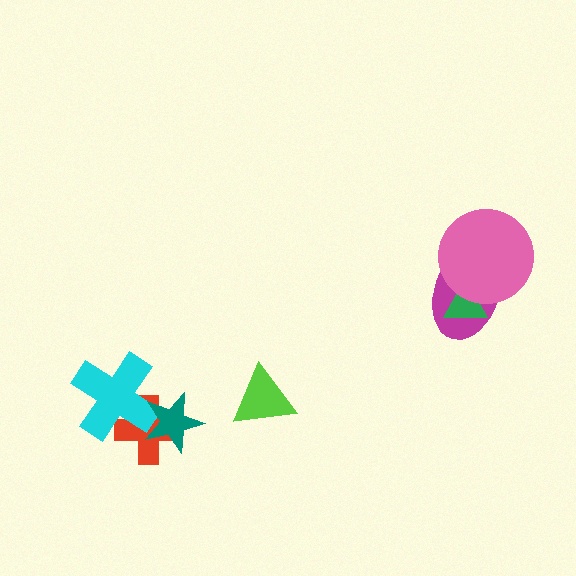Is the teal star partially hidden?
No, no other shape covers it.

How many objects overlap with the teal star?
2 objects overlap with the teal star.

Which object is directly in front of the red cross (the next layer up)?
The cyan cross is directly in front of the red cross.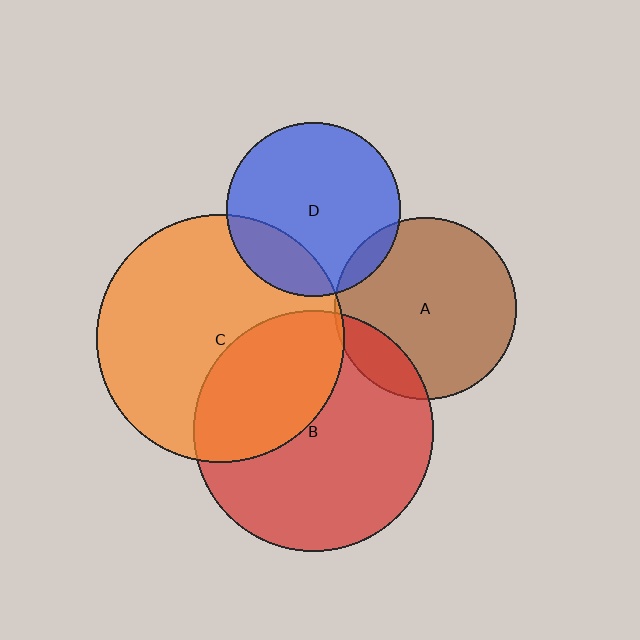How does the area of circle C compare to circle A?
Approximately 1.9 times.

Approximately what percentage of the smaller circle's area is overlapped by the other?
Approximately 5%.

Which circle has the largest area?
Circle C (orange).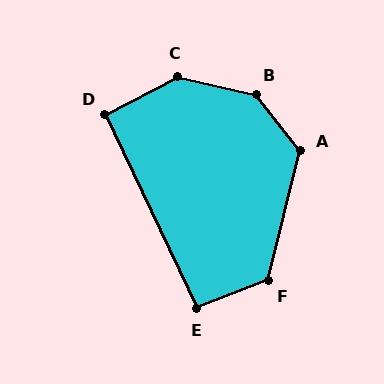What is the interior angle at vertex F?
Approximately 126 degrees (obtuse).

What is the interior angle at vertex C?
Approximately 139 degrees (obtuse).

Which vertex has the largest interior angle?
B, at approximately 142 degrees.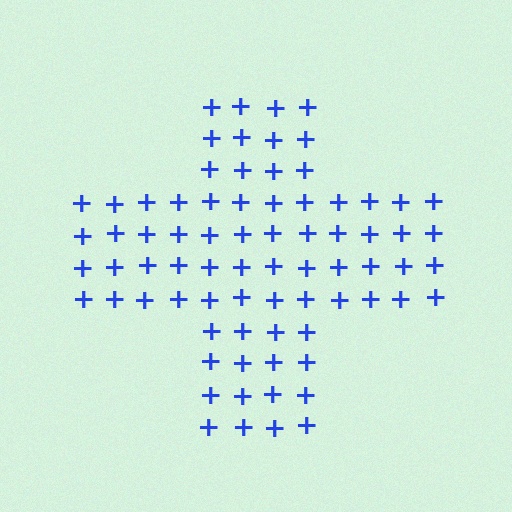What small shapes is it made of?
It is made of small plus signs.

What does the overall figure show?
The overall figure shows a cross.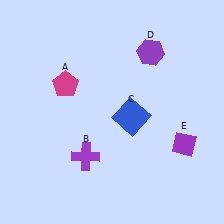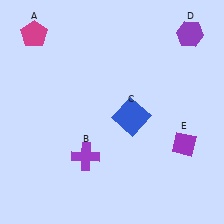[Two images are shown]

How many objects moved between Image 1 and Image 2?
2 objects moved between the two images.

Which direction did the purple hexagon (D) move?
The purple hexagon (D) moved right.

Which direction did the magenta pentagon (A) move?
The magenta pentagon (A) moved up.